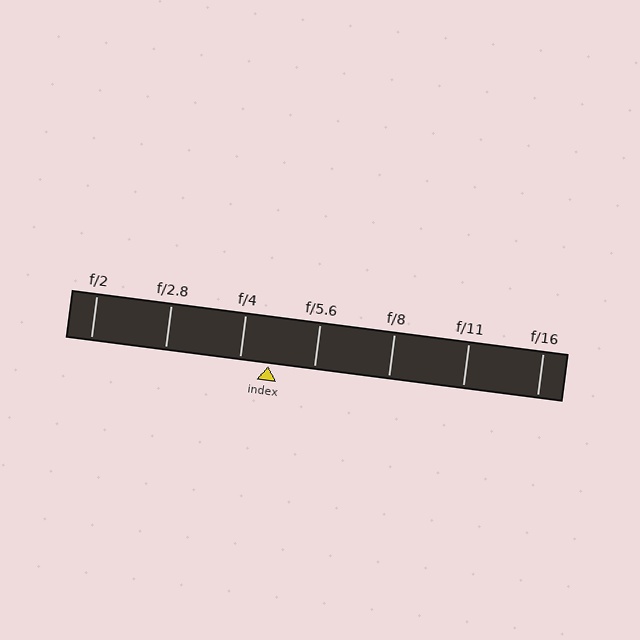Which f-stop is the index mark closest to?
The index mark is closest to f/4.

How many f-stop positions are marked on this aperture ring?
There are 7 f-stop positions marked.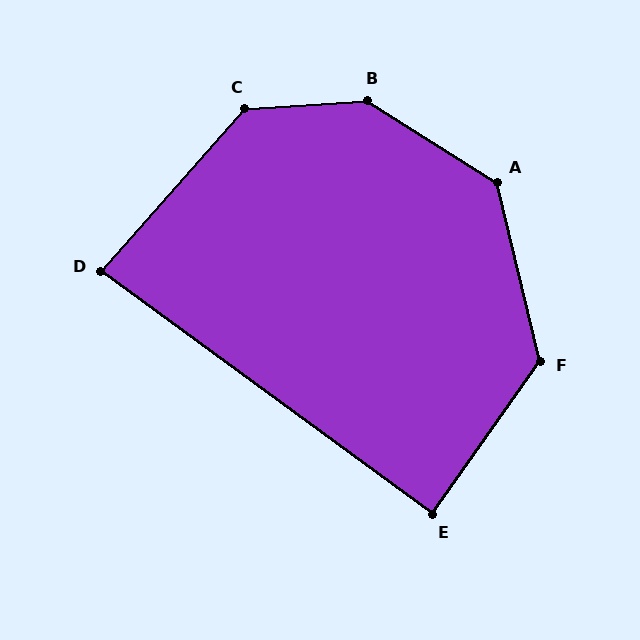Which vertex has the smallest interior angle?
D, at approximately 85 degrees.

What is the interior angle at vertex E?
Approximately 89 degrees (approximately right).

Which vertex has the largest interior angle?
B, at approximately 144 degrees.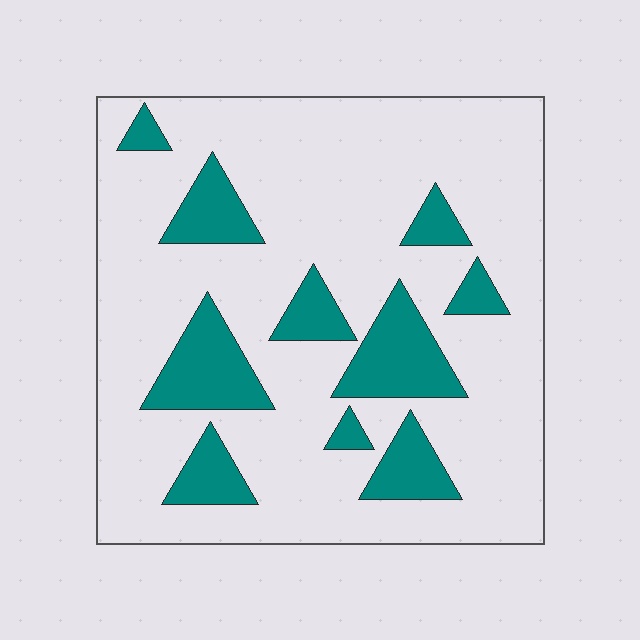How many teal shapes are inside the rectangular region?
10.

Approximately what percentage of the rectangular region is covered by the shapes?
Approximately 20%.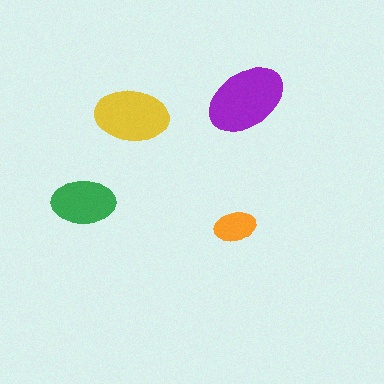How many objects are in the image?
There are 4 objects in the image.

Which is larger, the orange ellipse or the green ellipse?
The green one.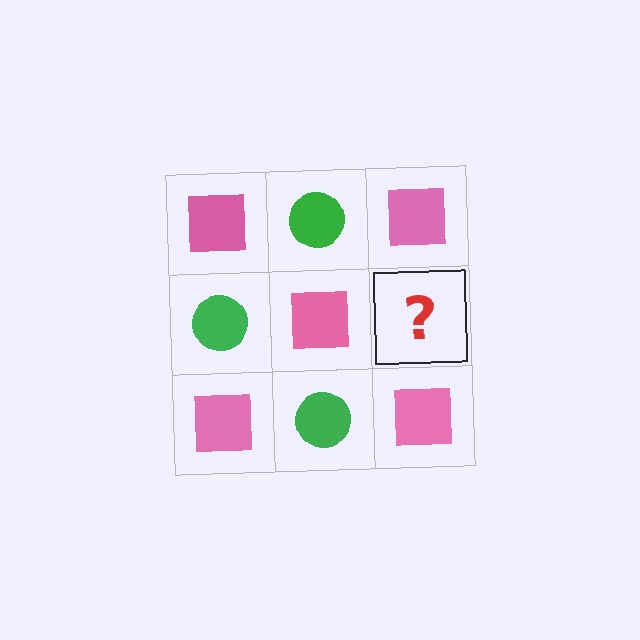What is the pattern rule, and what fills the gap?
The rule is that it alternates pink square and green circle in a checkerboard pattern. The gap should be filled with a green circle.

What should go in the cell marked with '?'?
The missing cell should contain a green circle.